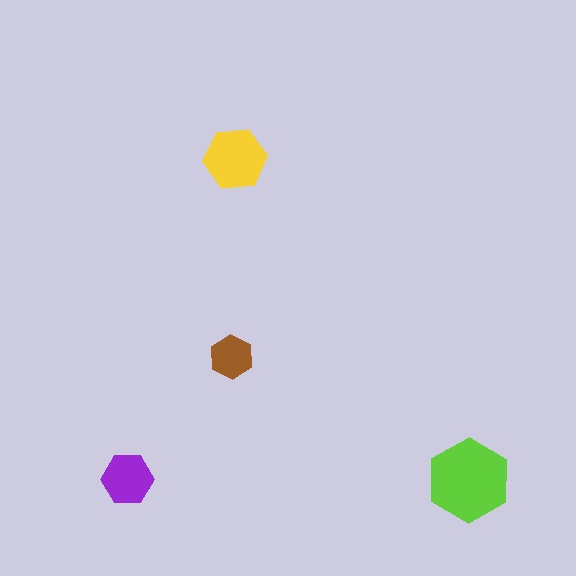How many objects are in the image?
There are 4 objects in the image.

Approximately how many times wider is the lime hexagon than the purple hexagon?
About 1.5 times wider.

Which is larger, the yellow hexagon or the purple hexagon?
The yellow one.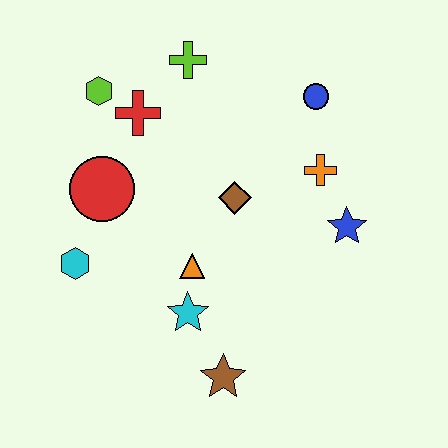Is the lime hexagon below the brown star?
No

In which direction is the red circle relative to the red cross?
The red circle is below the red cross.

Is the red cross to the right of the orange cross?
No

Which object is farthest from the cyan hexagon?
The blue circle is farthest from the cyan hexagon.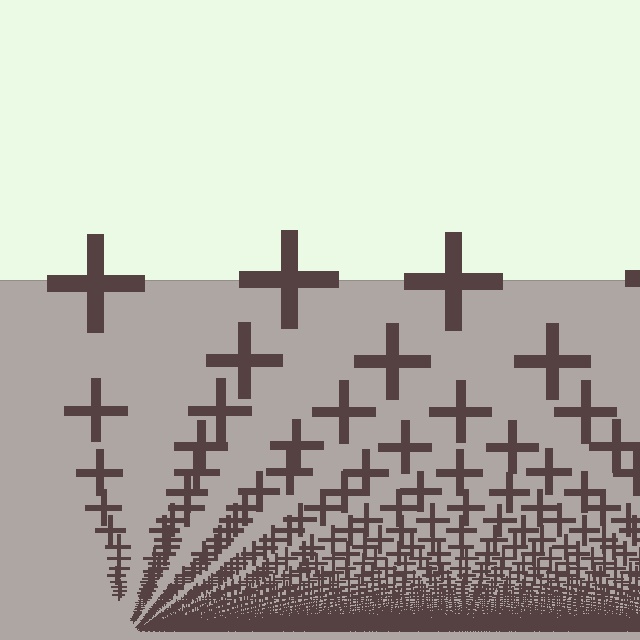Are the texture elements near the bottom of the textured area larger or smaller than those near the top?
Smaller. The gradient is inverted — elements near the bottom are smaller and denser.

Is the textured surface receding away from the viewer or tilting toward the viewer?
The surface appears to tilt toward the viewer. Texture elements get larger and sparser toward the top.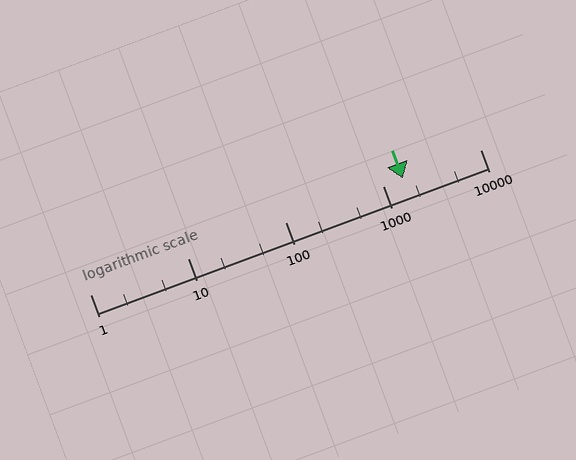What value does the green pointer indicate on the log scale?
The pointer indicates approximately 1600.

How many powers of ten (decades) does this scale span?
The scale spans 4 decades, from 1 to 10000.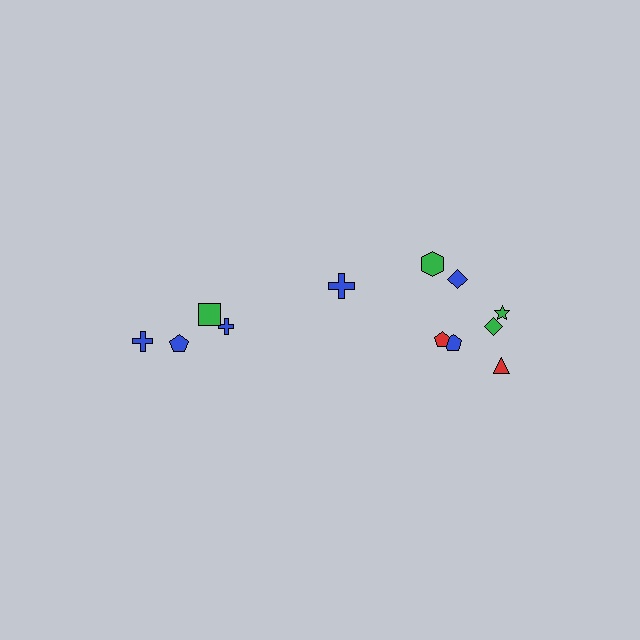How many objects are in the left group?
There are 4 objects.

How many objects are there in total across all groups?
There are 12 objects.